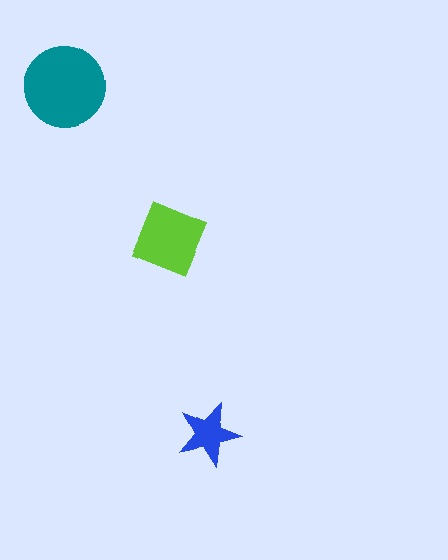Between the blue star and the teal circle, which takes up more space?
The teal circle.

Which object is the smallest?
The blue star.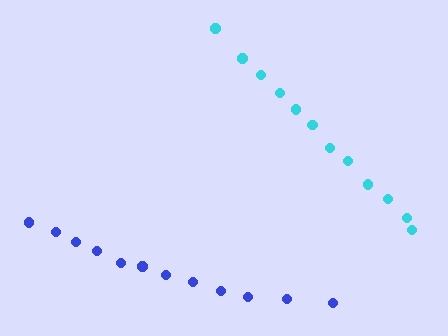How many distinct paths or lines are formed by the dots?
There are 2 distinct paths.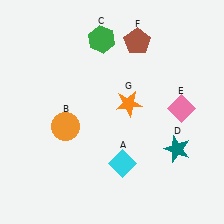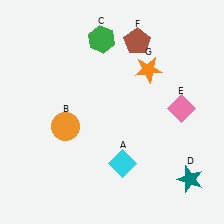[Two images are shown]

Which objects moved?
The objects that moved are: the teal star (D), the orange star (G).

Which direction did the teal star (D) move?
The teal star (D) moved down.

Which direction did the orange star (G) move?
The orange star (G) moved up.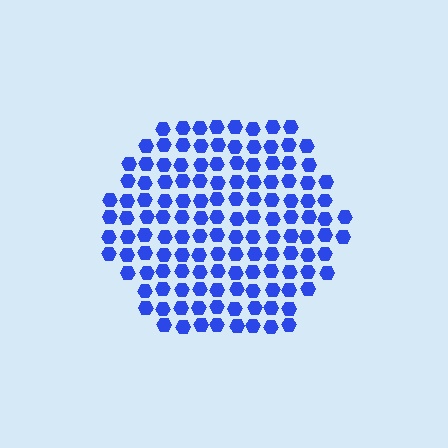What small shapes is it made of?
It is made of small hexagons.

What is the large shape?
The large shape is a hexagon.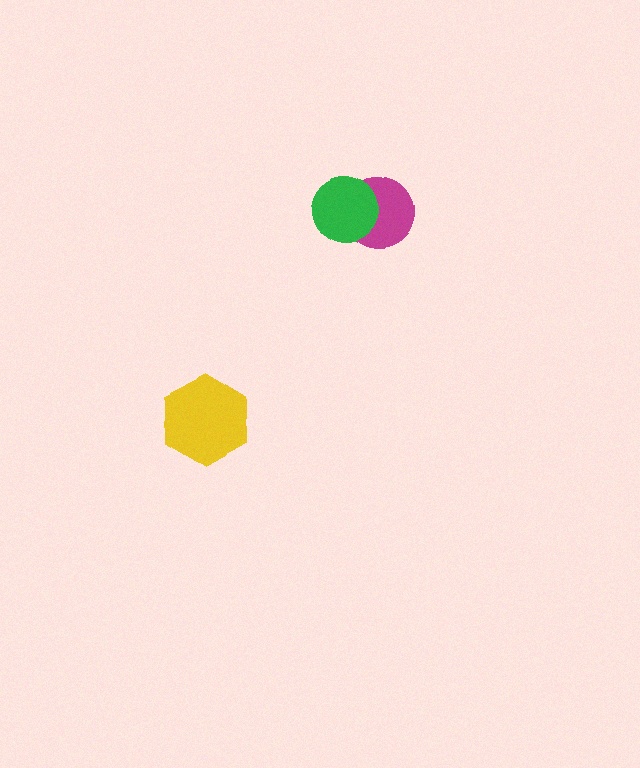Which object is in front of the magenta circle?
The green circle is in front of the magenta circle.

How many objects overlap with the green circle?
1 object overlaps with the green circle.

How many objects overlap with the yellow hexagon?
0 objects overlap with the yellow hexagon.